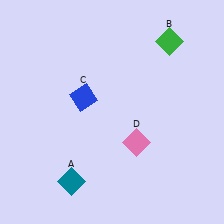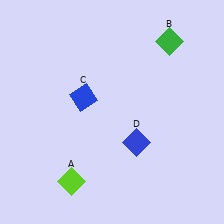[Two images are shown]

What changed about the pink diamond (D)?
In Image 1, D is pink. In Image 2, it changed to blue.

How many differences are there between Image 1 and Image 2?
There are 2 differences between the two images.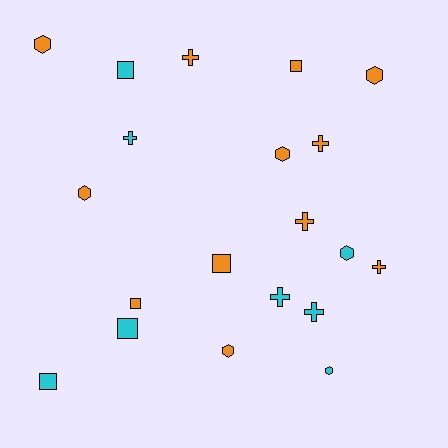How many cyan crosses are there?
There are 3 cyan crosses.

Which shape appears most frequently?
Hexagon, with 7 objects.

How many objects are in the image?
There are 20 objects.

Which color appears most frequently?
Orange, with 12 objects.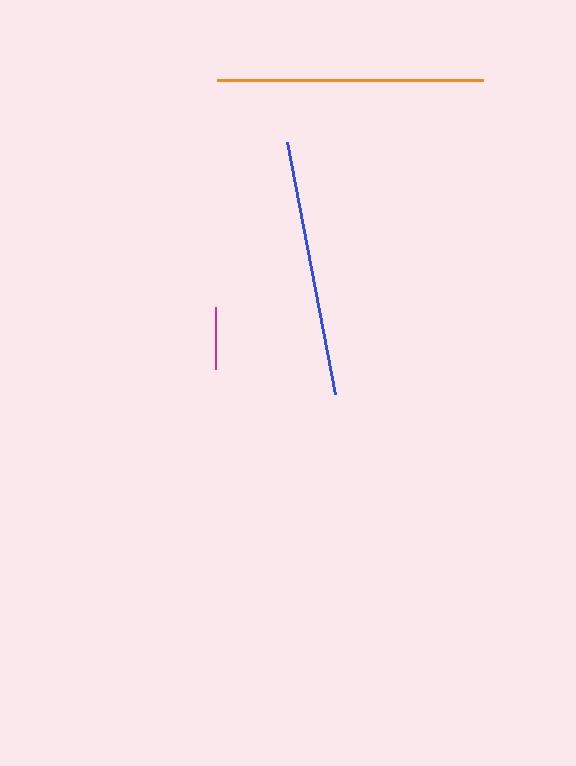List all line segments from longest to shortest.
From longest to shortest: orange, blue, magenta.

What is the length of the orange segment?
The orange segment is approximately 267 pixels long.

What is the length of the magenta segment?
The magenta segment is approximately 62 pixels long.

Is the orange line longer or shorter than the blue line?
The orange line is longer than the blue line.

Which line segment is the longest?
The orange line is the longest at approximately 267 pixels.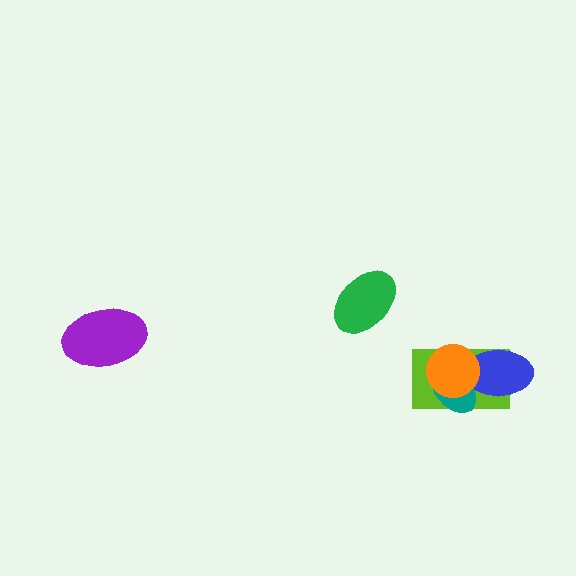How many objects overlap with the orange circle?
3 objects overlap with the orange circle.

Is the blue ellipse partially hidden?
Yes, it is partially covered by another shape.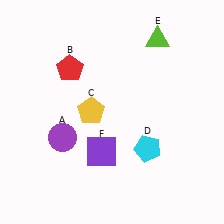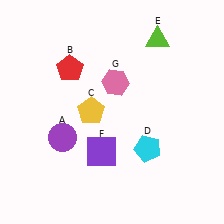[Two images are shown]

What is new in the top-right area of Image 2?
A pink hexagon (G) was added in the top-right area of Image 2.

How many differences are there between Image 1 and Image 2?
There is 1 difference between the two images.